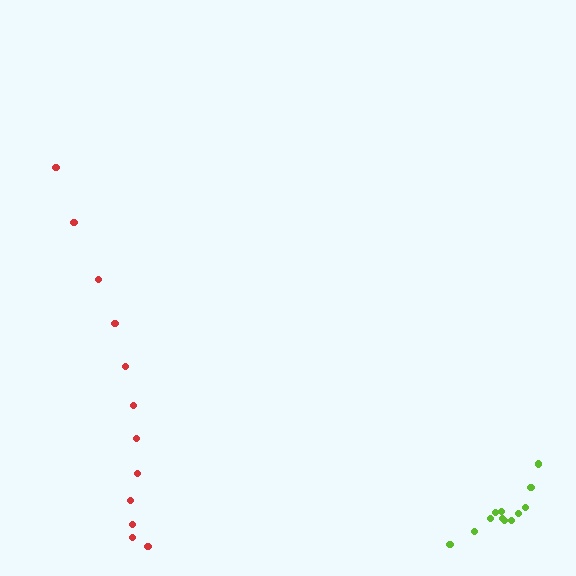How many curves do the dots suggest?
There are 2 distinct paths.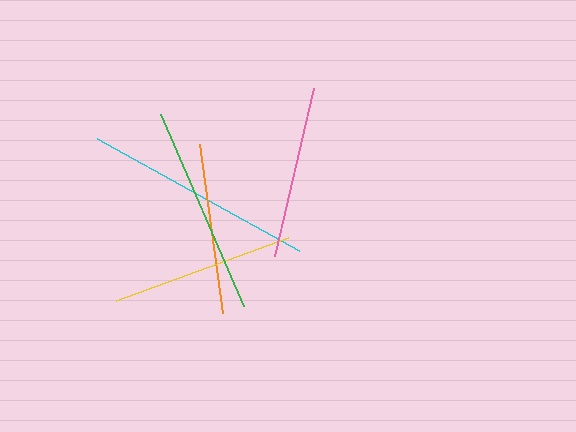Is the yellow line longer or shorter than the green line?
The green line is longer than the yellow line.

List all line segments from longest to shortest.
From longest to shortest: cyan, green, yellow, pink, orange.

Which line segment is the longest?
The cyan line is the longest at approximately 231 pixels.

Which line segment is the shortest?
The orange line is the shortest at approximately 171 pixels.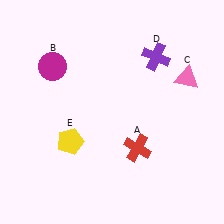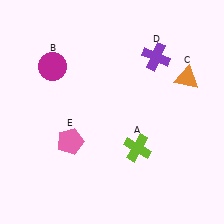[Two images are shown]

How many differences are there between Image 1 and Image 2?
There are 3 differences between the two images.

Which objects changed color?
A changed from red to lime. C changed from pink to orange. E changed from yellow to pink.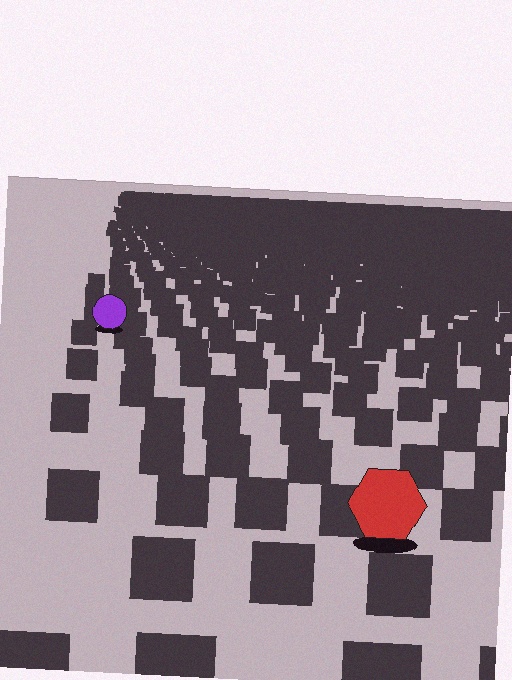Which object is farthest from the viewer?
The purple circle is farthest from the viewer. It appears smaller and the ground texture around it is denser.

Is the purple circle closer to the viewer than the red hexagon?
No. The red hexagon is closer — you can tell from the texture gradient: the ground texture is coarser near it.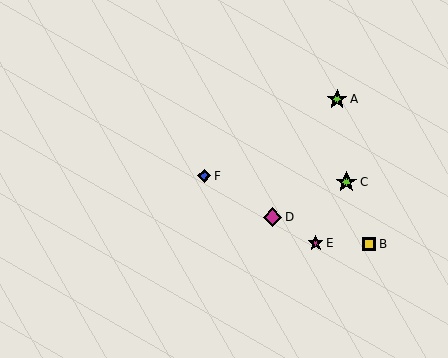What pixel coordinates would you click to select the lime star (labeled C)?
Click at (346, 182) to select the lime star C.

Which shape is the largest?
The lime star (labeled C) is the largest.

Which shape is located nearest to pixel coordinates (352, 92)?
The lime star (labeled A) at (337, 99) is nearest to that location.